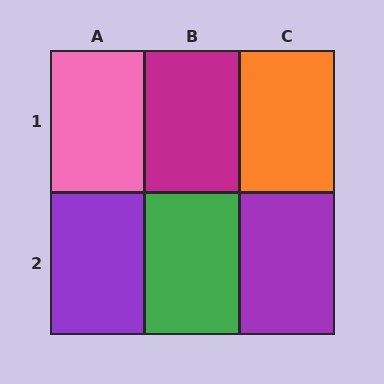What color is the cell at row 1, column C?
Orange.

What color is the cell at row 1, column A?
Pink.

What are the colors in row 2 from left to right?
Purple, green, purple.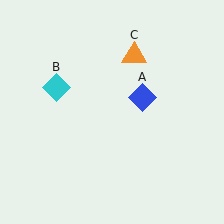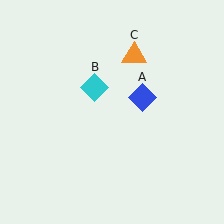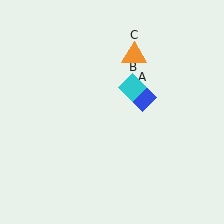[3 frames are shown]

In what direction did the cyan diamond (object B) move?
The cyan diamond (object B) moved right.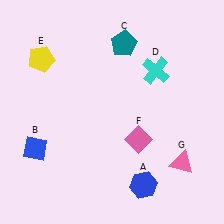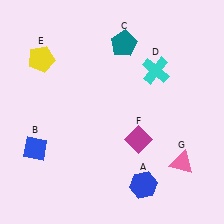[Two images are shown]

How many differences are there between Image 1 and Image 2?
There is 1 difference between the two images.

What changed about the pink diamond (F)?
In Image 1, F is pink. In Image 2, it changed to magenta.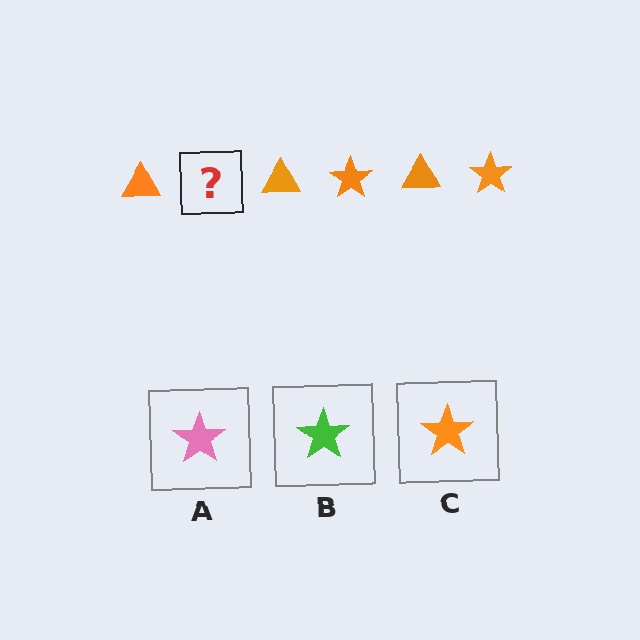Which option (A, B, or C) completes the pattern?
C.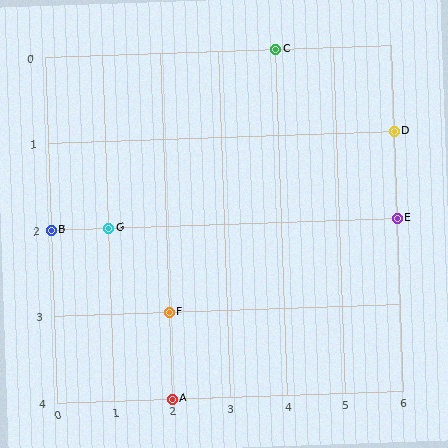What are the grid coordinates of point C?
Point C is at grid coordinates (4, 0).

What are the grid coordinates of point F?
Point F is at grid coordinates (2, 3).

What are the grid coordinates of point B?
Point B is at grid coordinates (0, 2).